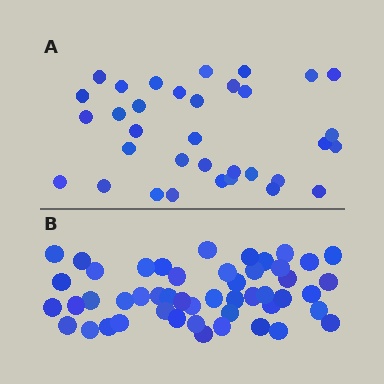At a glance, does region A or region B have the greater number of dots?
Region B (the bottom region) has more dots.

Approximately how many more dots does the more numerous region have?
Region B has approximately 15 more dots than region A.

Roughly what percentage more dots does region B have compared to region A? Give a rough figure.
About 45% more.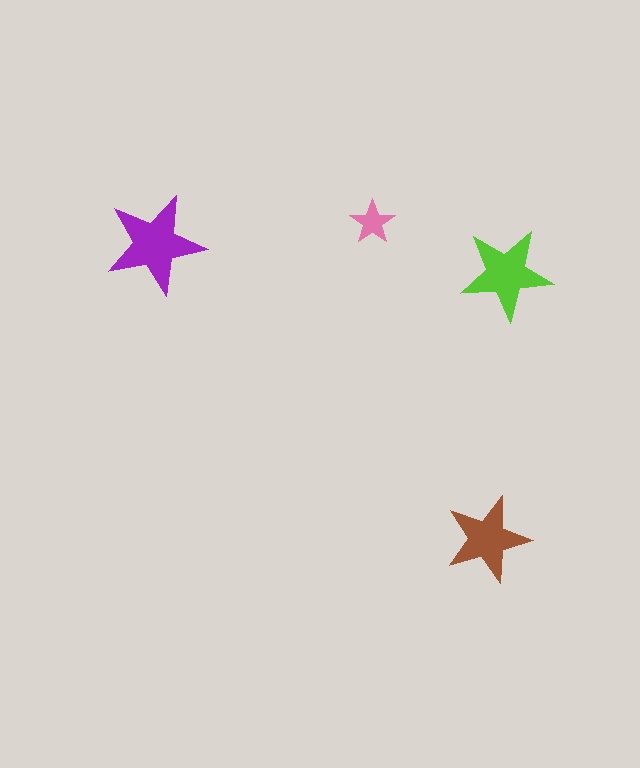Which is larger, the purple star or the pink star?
The purple one.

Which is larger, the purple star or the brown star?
The purple one.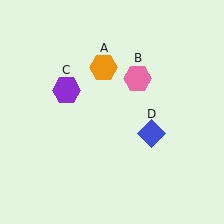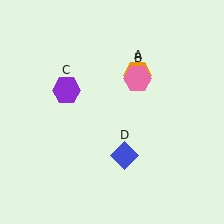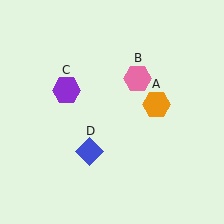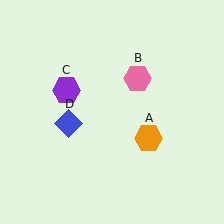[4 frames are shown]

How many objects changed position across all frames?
2 objects changed position: orange hexagon (object A), blue diamond (object D).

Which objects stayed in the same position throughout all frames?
Pink hexagon (object B) and purple hexagon (object C) remained stationary.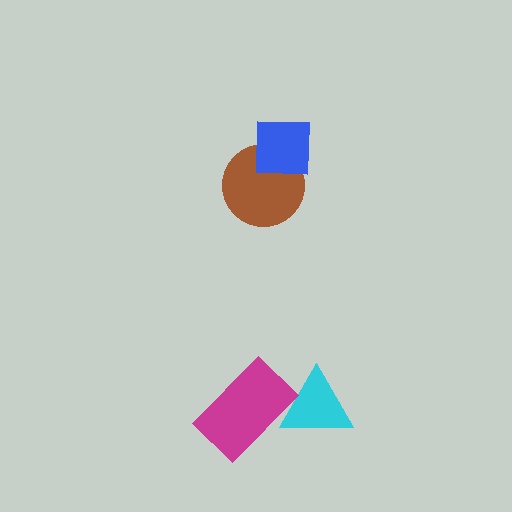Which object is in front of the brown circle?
The blue square is in front of the brown circle.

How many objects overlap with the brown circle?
1 object overlaps with the brown circle.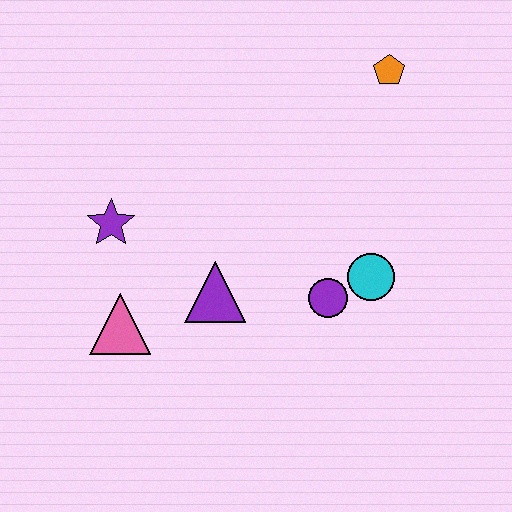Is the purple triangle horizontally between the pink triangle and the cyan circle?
Yes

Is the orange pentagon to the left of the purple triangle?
No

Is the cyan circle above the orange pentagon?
No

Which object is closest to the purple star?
The pink triangle is closest to the purple star.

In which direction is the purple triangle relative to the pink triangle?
The purple triangle is to the right of the pink triangle.